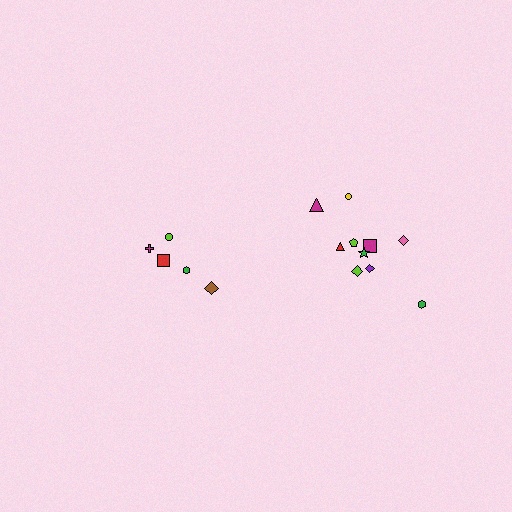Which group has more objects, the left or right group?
The right group.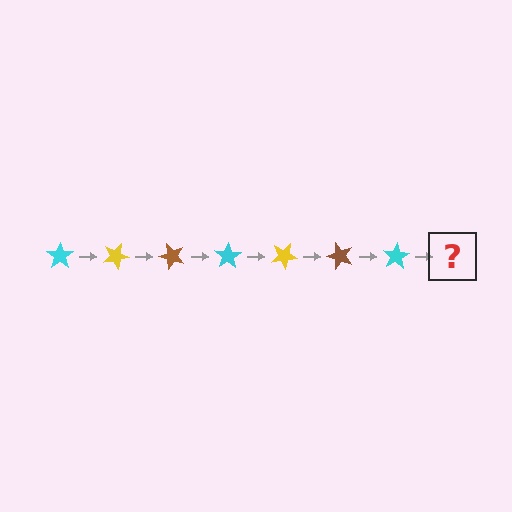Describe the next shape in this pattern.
It should be a yellow star, rotated 175 degrees from the start.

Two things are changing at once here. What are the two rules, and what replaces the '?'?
The two rules are that it rotates 25 degrees each step and the color cycles through cyan, yellow, and brown. The '?' should be a yellow star, rotated 175 degrees from the start.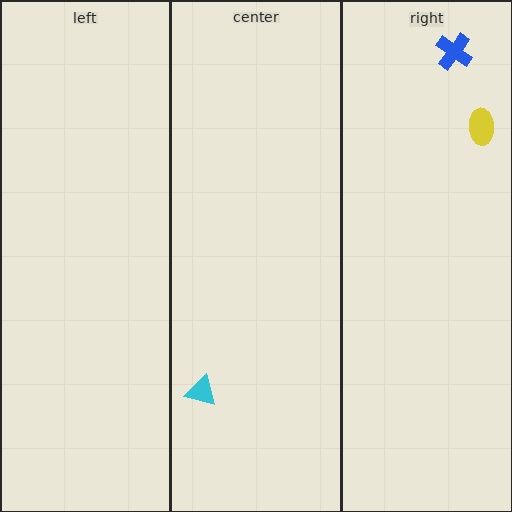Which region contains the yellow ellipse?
The right region.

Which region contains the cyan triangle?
The center region.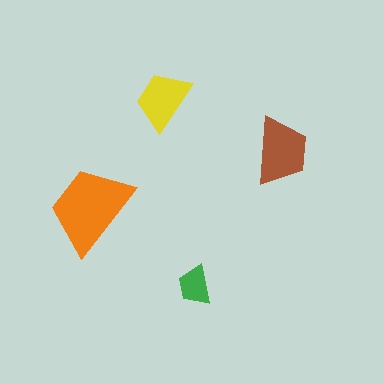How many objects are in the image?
There are 4 objects in the image.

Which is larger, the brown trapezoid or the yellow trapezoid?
The brown one.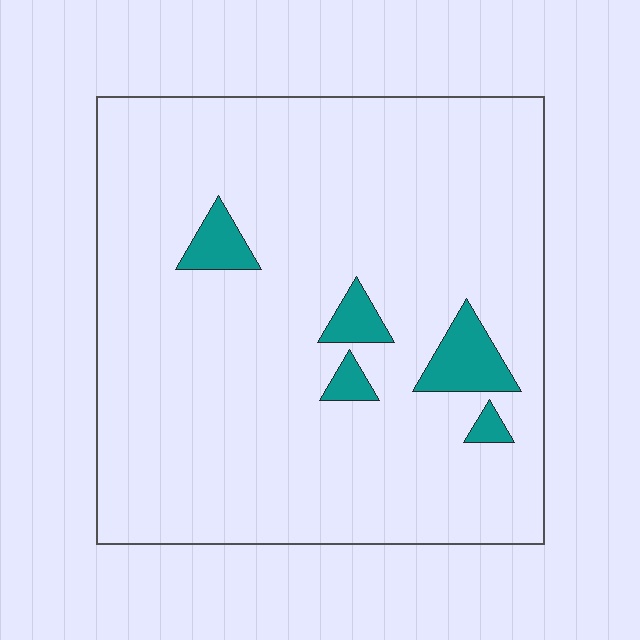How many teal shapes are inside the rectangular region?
5.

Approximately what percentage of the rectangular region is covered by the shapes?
Approximately 5%.